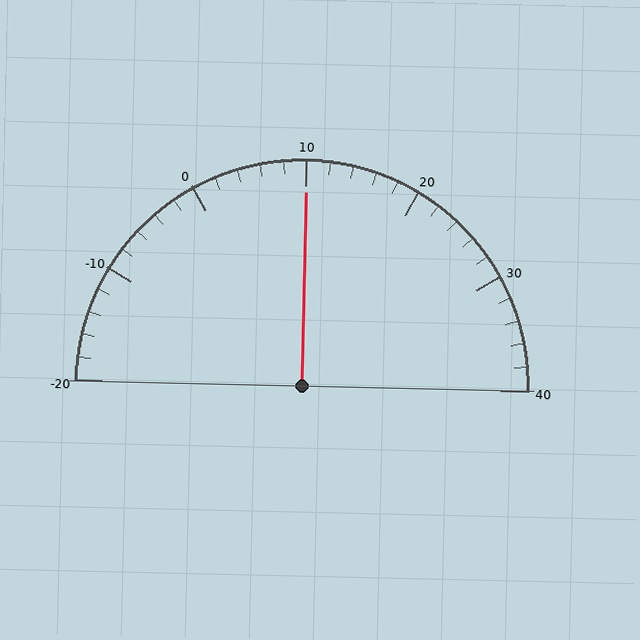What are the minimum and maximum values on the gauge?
The gauge ranges from -20 to 40.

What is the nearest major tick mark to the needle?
The nearest major tick mark is 10.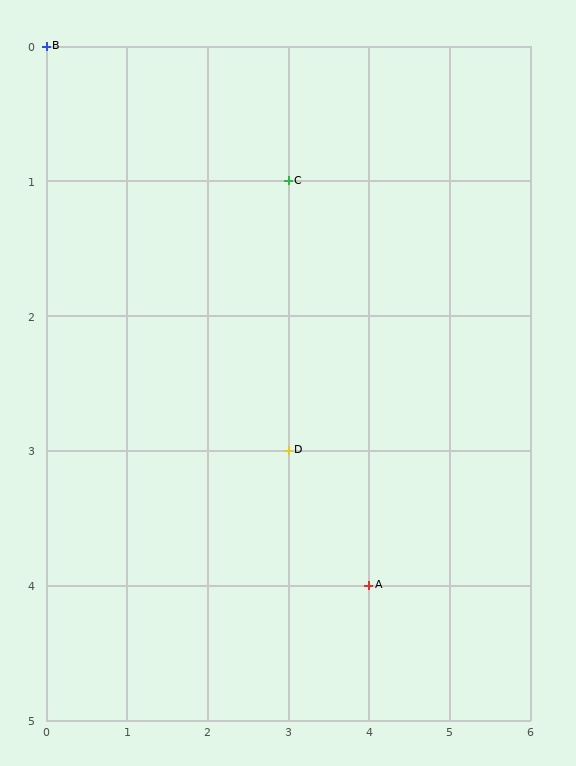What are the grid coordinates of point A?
Point A is at grid coordinates (4, 4).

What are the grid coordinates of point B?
Point B is at grid coordinates (0, 0).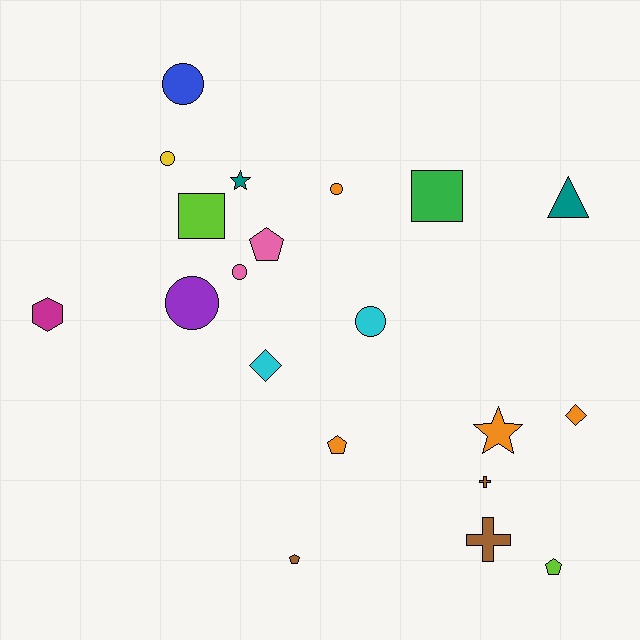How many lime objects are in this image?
There are 2 lime objects.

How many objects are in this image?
There are 20 objects.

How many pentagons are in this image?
There are 4 pentagons.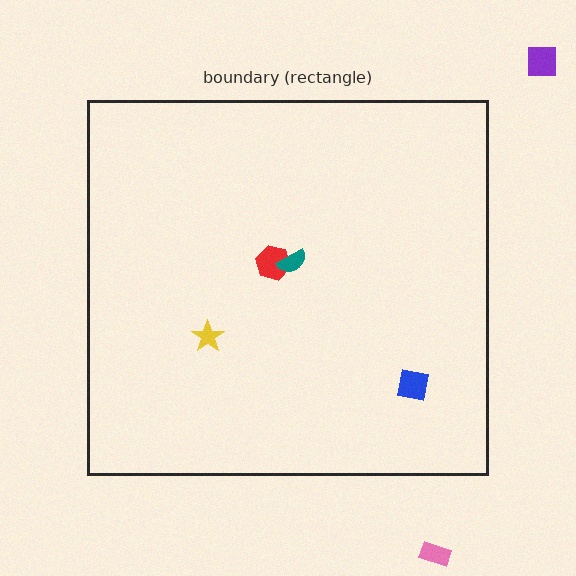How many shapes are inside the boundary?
4 inside, 2 outside.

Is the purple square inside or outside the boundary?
Outside.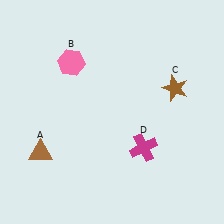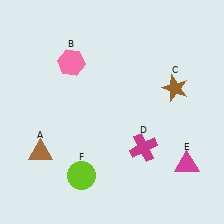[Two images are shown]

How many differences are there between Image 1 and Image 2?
There are 2 differences between the two images.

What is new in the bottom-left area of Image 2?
A lime circle (F) was added in the bottom-left area of Image 2.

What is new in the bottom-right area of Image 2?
A magenta triangle (E) was added in the bottom-right area of Image 2.